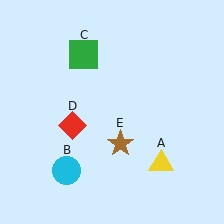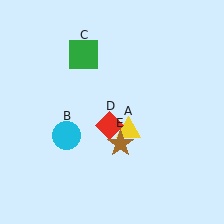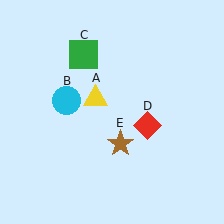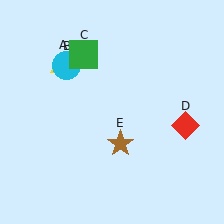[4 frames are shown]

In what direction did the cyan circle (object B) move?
The cyan circle (object B) moved up.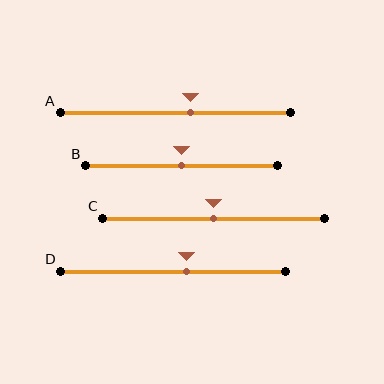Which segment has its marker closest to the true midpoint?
Segment B has its marker closest to the true midpoint.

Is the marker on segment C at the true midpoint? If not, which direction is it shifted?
Yes, the marker on segment C is at the true midpoint.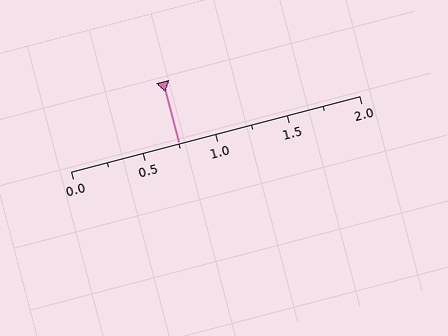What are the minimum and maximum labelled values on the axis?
The axis runs from 0.0 to 2.0.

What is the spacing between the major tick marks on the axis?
The major ticks are spaced 0.5 apart.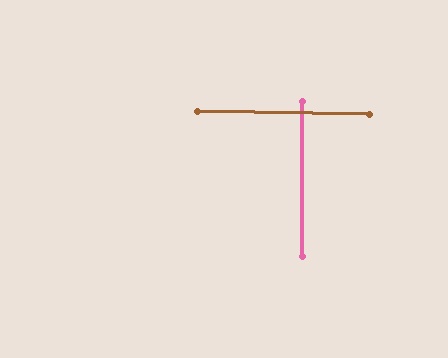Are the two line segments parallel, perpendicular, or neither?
Perpendicular — they meet at approximately 89°.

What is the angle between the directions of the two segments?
Approximately 89 degrees.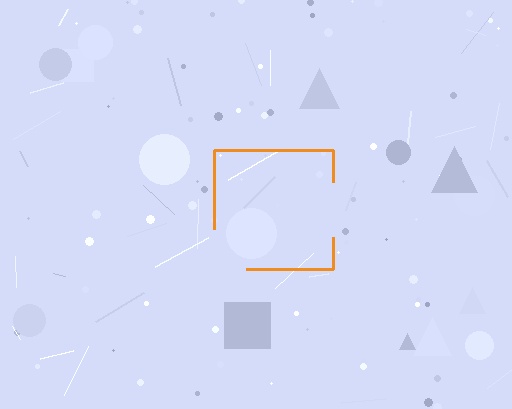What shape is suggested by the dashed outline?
The dashed outline suggests a square.